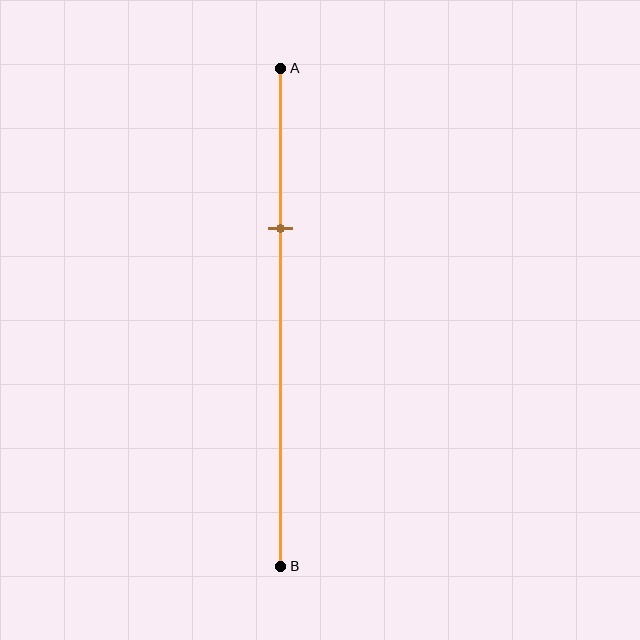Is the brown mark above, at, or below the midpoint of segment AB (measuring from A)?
The brown mark is above the midpoint of segment AB.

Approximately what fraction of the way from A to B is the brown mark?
The brown mark is approximately 30% of the way from A to B.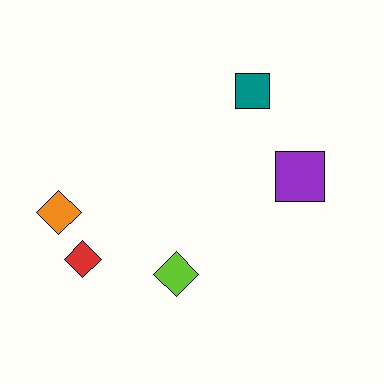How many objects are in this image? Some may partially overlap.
There are 5 objects.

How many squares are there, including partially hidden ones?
There are 2 squares.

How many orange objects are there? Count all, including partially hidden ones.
There is 1 orange object.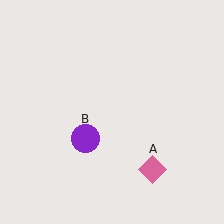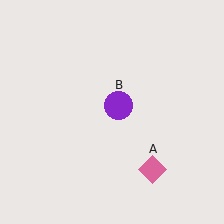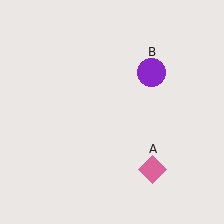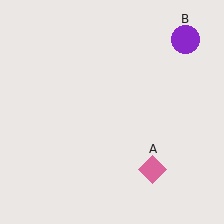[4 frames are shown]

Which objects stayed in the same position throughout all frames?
Pink diamond (object A) remained stationary.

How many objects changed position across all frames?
1 object changed position: purple circle (object B).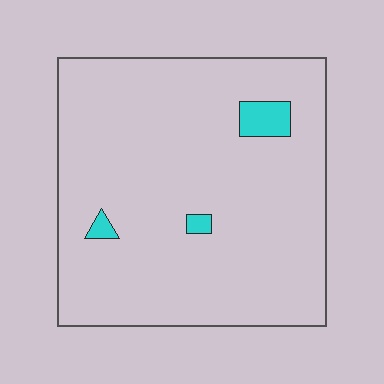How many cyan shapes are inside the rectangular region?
3.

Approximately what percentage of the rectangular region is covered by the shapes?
Approximately 5%.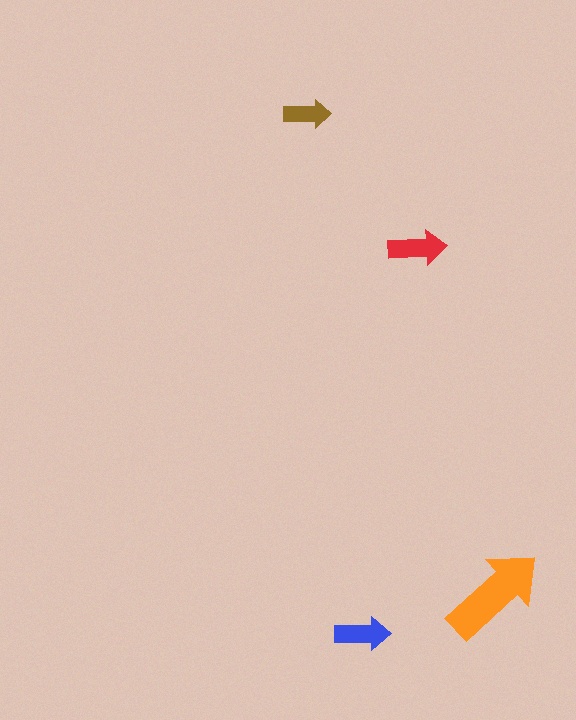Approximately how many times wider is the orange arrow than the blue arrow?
About 2 times wider.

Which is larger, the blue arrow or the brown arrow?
The blue one.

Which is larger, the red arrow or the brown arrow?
The red one.